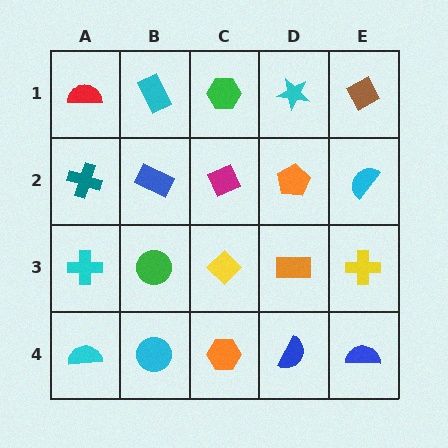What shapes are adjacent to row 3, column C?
A magenta diamond (row 2, column C), an orange hexagon (row 4, column C), a green circle (row 3, column B), an orange rectangle (row 3, column D).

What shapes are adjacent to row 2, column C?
A green hexagon (row 1, column C), a yellow diamond (row 3, column C), a blue rectangle (row 2, column B), an orange pentagon (row 2, column D).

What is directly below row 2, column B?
A green circle.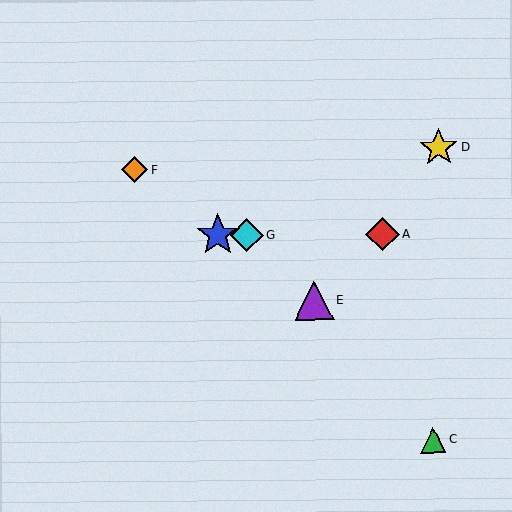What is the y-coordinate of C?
Object C is at y≈440.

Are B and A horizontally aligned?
Yes, both are at y≈235.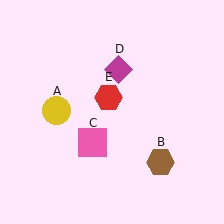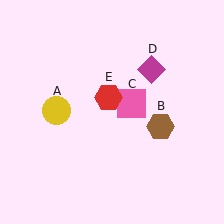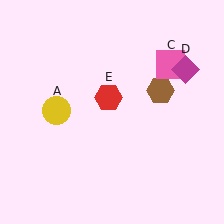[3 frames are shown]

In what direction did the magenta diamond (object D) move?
The magenta diamond (object D) moved right.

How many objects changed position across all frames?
3 objects changed position: brown hexagon (object B), pink square (object C), magenta diamond (object D).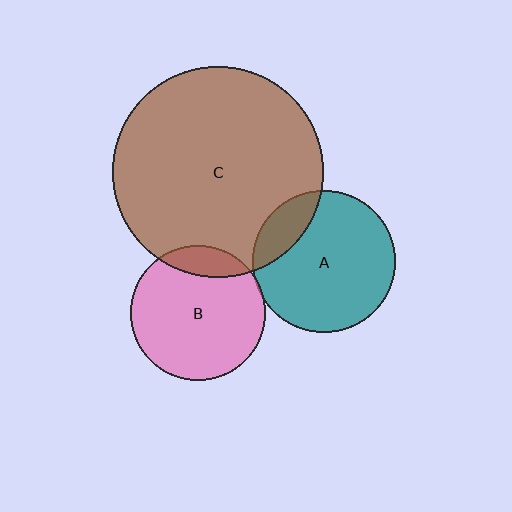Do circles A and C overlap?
Yes.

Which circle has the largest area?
Circle C (brown).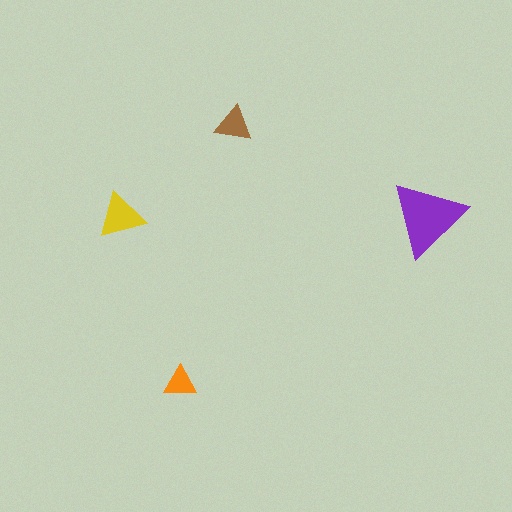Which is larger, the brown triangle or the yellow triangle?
The yellow one.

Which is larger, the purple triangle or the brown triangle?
The purple one.